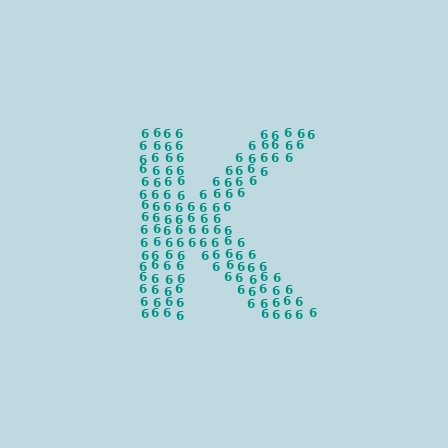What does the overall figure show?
The overall figure shows the letter K.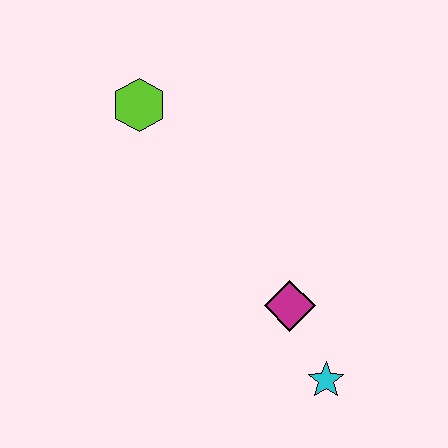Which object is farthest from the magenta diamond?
The lime hexagon is farthest from the magenta diamond.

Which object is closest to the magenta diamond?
The cyan star is closest to the magenta diamond.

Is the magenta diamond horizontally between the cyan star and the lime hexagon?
Yes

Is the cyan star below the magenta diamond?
Yes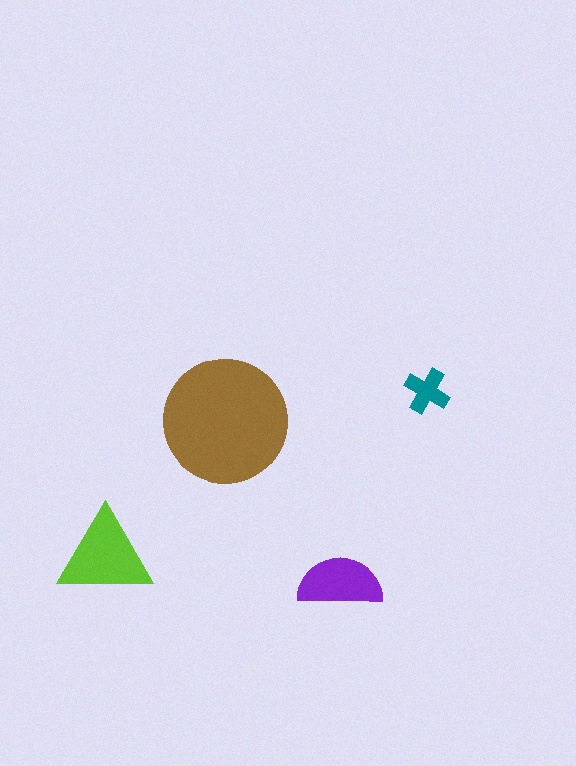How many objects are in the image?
There are 4 objects in the image.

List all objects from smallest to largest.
The teal cross, the purple semicircle, the lime triangle, the brown circle.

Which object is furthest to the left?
The lime triangle is leftmost.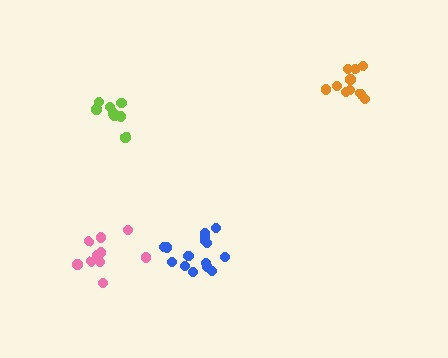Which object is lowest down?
The pink cluster is bottommost.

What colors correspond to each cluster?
The clusters are colored: pink, blue, orange, lime.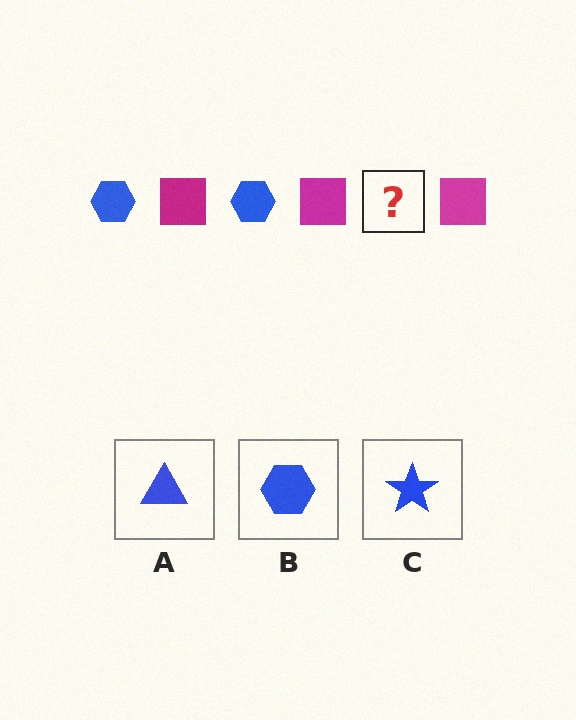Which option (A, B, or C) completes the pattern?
B.